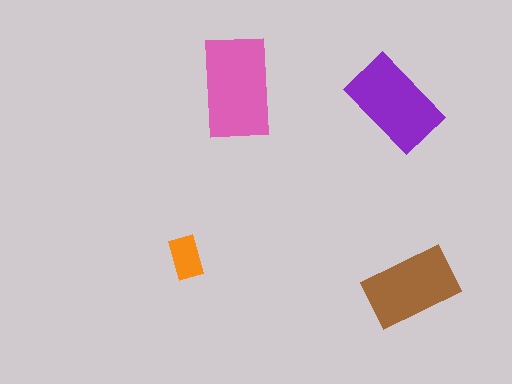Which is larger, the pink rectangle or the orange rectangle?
The pink one.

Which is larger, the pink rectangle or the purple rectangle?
The pink one.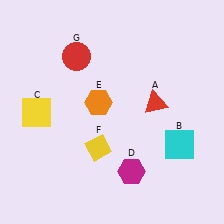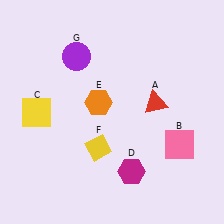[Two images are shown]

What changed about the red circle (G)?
In Image 1, G is red. In Image 2, it changed to purple.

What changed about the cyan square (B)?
In Image 1, B is cyan. In Image 2, it changed to pink.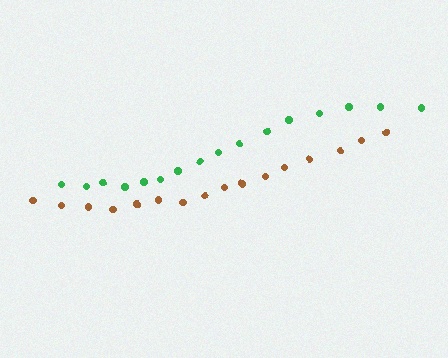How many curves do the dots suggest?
There are 2 distinct paths.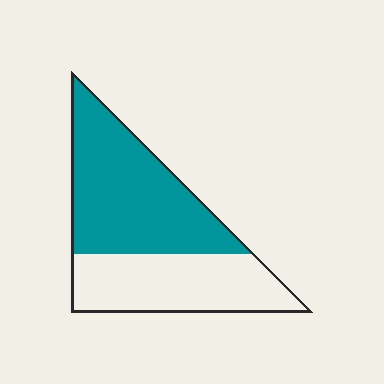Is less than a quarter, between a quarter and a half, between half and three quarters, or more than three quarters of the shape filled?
Between half and three quarters.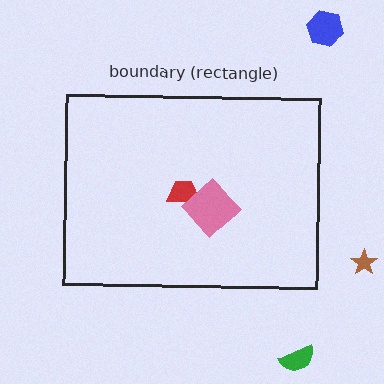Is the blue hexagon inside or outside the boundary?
Outside.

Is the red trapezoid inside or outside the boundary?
Inside.